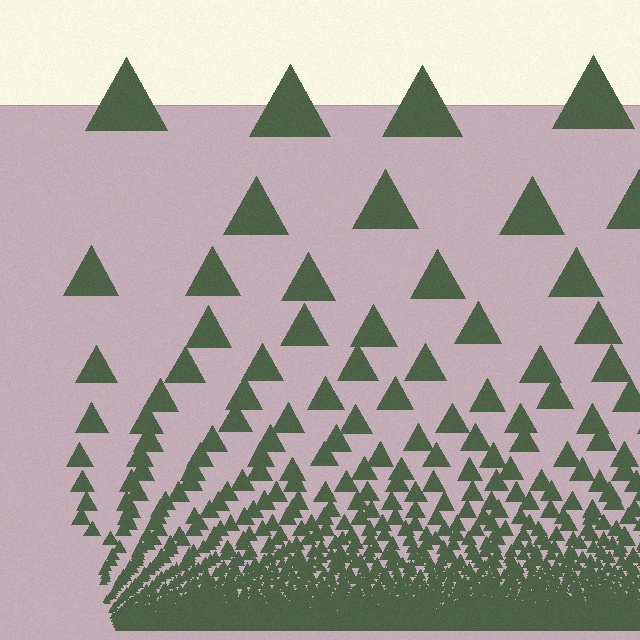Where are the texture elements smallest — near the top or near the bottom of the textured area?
Near the bottom.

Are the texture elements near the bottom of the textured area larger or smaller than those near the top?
Smaller. The gradient is inverted — elements near the bottom are smaller and denser.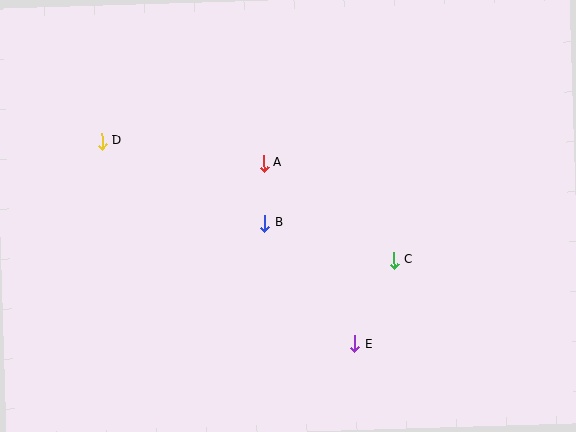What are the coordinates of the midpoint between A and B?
The midpoint between A and B is at (264, 193).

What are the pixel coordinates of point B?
Point B is at (265, 223).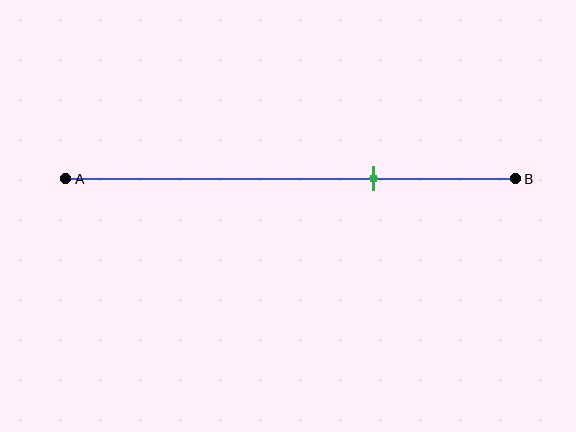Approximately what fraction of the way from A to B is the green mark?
The green mark is approximately 70% of the way from A to B.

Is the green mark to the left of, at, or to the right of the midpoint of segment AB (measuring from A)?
The green mark is to the right of the midpoint of segment AB.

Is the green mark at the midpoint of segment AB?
No, the mark is at about 70% from A, not at the 50% midpoint.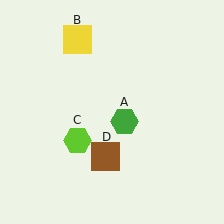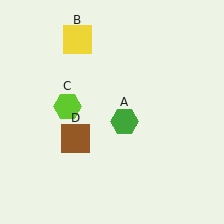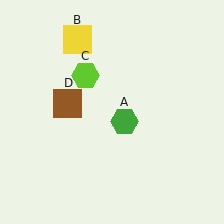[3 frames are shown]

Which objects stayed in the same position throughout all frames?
Green hexagon (object A) and yellow square (object B) remained stationary.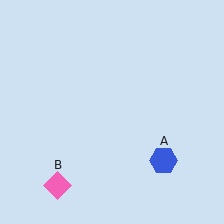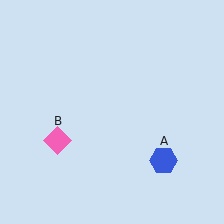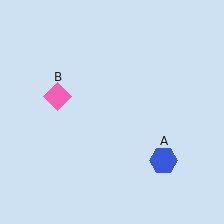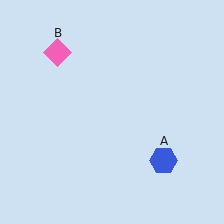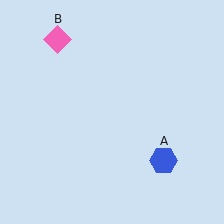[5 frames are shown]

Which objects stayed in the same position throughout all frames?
Blue hexagon (object A) remained stationary.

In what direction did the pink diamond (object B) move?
The pink diamond (object B) moved up.